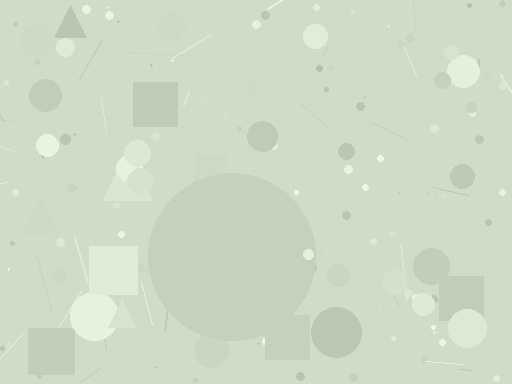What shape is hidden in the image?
A circle is hidden in the image.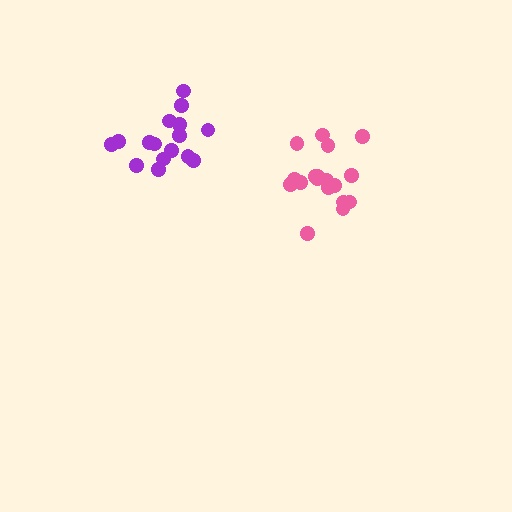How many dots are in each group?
Group 1: 18 dots, Group 2: 16 dots (34 total).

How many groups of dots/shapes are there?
There are 2 groups.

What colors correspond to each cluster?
The clusters are colored: pink, purple.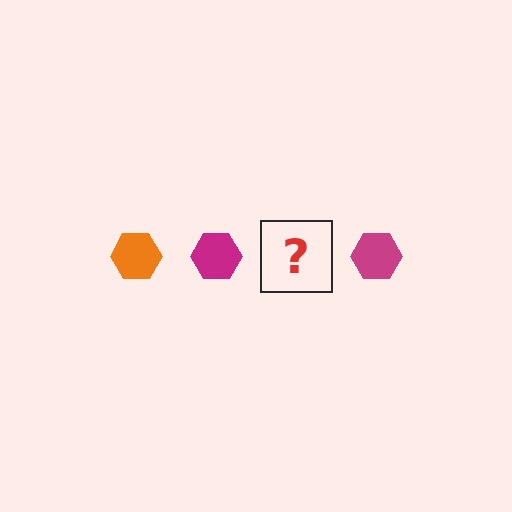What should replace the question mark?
The question mark should be replaced with an orange hexagon.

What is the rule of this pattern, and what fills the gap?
The rule is that the pattern cycles through orange, magenta hexagons. The gap should be filled with an orange hexagon.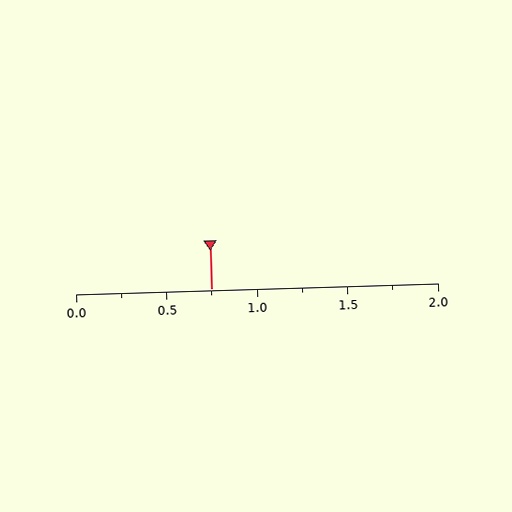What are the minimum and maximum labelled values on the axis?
The axis runs from 0.0 to 2.0.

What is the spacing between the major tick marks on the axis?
The major ticks are spaced 0.5 apart.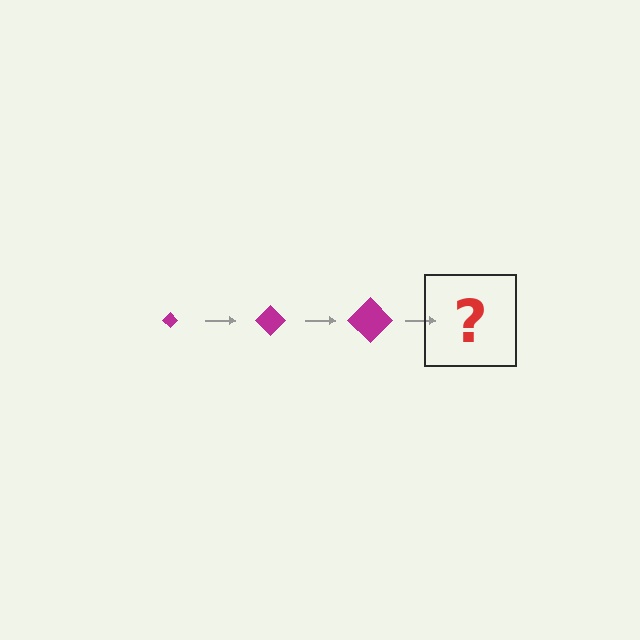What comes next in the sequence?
The next element should be a magenta diamond, larger than the previous one.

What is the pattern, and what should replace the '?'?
The pattern is that the diamond gets progressively larger each step. The '?' should be a magenta diamond, larger than the previous one.